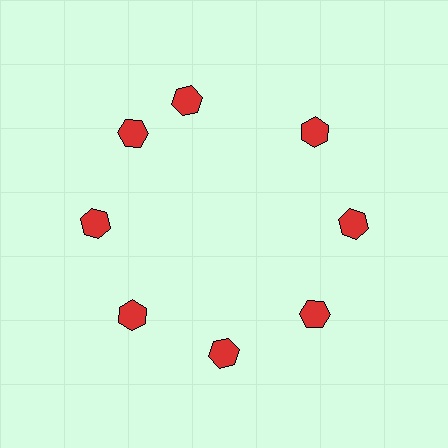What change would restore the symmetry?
The symmetry would be restored by rotating it back into even spacing with its neighbors so that all 8 hexagons sit at equal angles and equal distance from the center.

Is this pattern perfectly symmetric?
No. The 8 red hexagons are arranged in a ring, but one element near the 12 o'clock position is rotated out of alignment along the ring, breaking the 8-fold rotational symmetry.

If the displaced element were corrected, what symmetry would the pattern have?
It would have 8-fold rotational symmetry — the pattern would map onto itself every 45 degrees.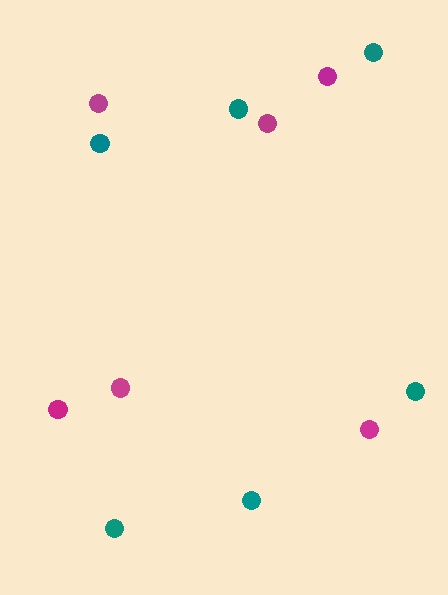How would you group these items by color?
There are 2 groups: one group of teal circles (6) and one group of magenta circles (6).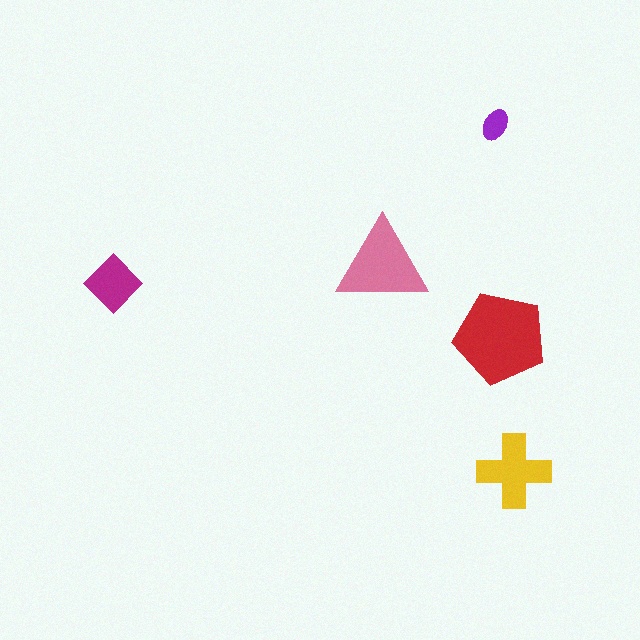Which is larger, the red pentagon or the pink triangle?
The red pentagon.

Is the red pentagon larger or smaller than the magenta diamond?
Larger.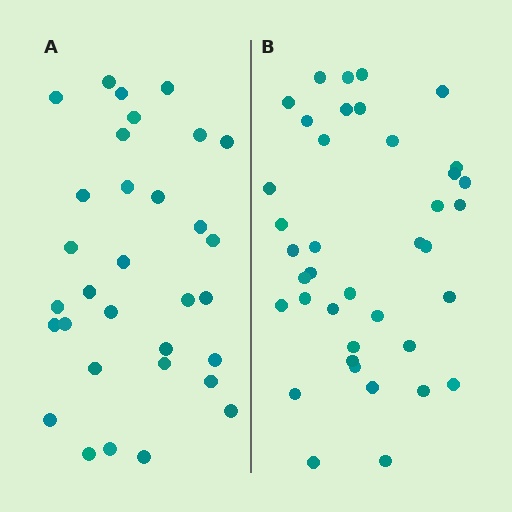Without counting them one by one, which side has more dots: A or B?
Region B (the right region) has more dots.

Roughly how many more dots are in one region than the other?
Region B has roughly 8 or so more dots than region A.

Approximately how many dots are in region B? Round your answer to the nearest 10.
About 40 dots. (The exact count is 39, which rounds to 40.)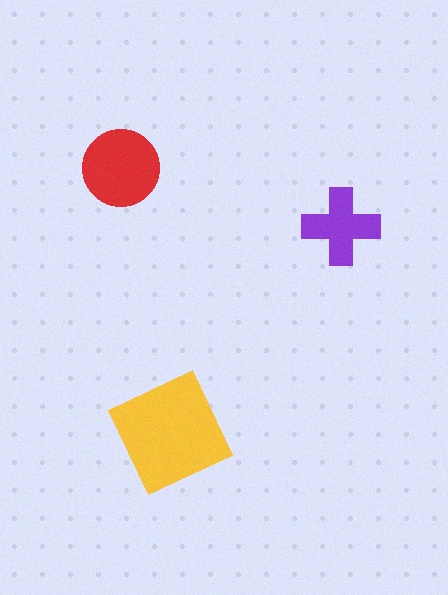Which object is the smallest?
The purple cross.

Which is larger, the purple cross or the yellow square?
The yellow square.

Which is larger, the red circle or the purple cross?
The red circle.